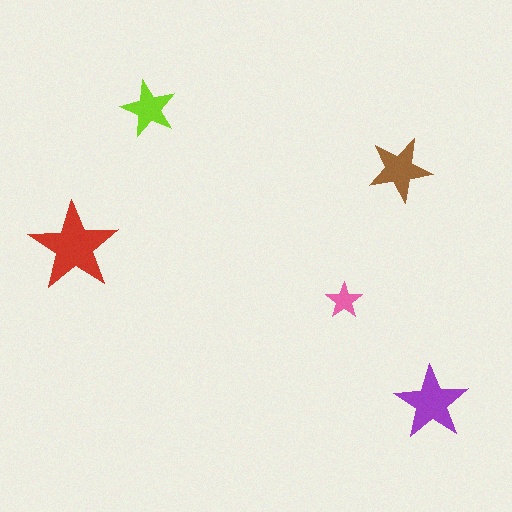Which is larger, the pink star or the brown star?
The brown one.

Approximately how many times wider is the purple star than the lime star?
About 1.5 times wider.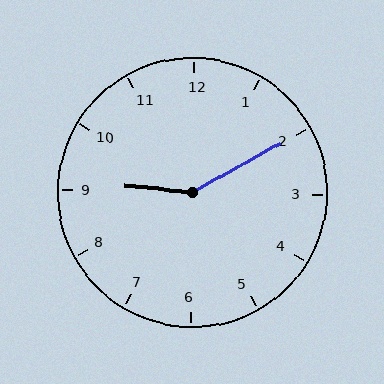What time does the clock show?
9:10.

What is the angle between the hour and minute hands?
Approximately 145 degrees.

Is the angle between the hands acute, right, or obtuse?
It is obtuse.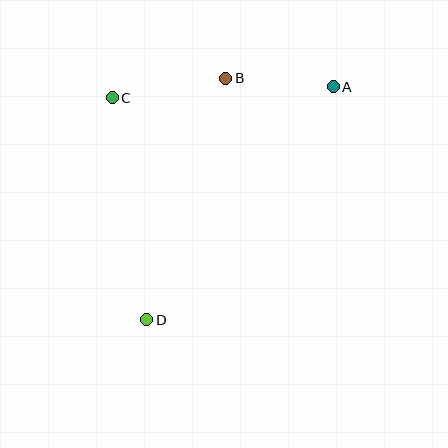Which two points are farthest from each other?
Points A and D are farthest from each other.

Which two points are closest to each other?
Points A and B are closest to each other.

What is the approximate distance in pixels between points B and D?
The distance between B and D is approximately 254 pixels.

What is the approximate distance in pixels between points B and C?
The distance between B and C is approximately 116 pixels.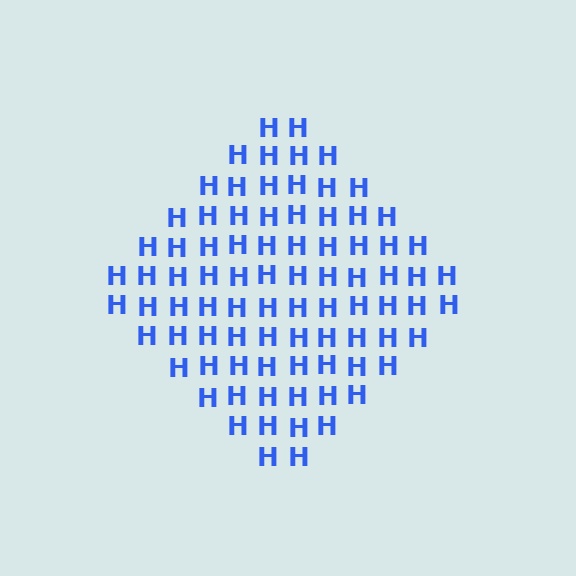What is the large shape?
The large shape is a diamond.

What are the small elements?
The small elements are letter H's.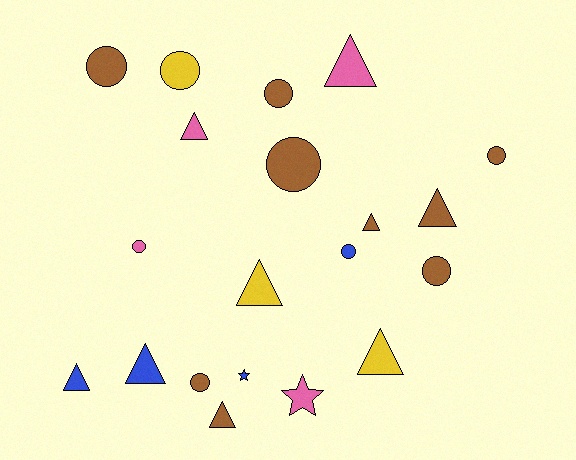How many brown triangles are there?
There are 3 brown triangles.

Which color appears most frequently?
Brown, with 9 objects.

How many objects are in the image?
There are 20 objects.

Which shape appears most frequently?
Triangle, with 9 objects.